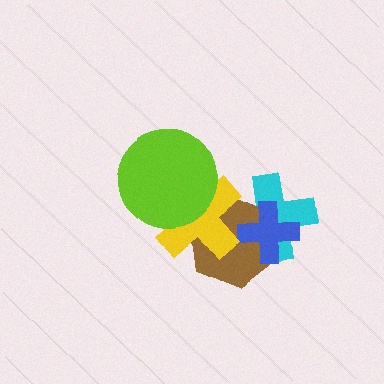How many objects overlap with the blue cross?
2 objects overlap with the blue cross.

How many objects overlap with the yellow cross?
3 objects overlap with the yellow cross.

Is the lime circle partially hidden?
No, no other shape covers it.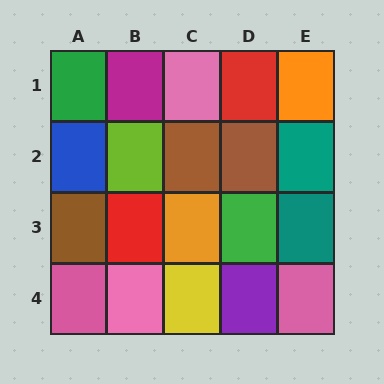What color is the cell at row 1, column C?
Pink.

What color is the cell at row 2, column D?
Brown.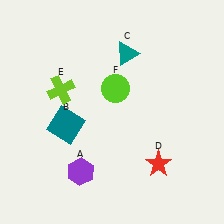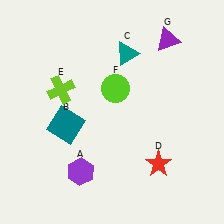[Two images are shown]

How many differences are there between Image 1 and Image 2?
There is 1 difference between the two images.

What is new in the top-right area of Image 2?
A purple triangle (G) was added in the top-right area of Image 2.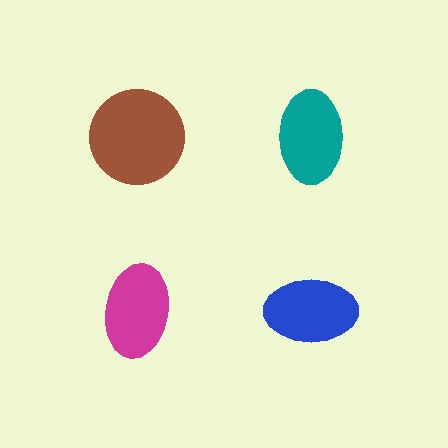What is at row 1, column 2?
A teal ellipse.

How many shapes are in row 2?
2 shapes.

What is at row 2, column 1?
A magenta ellipse.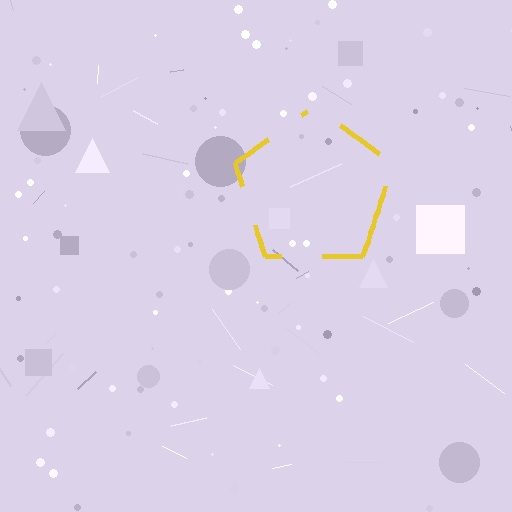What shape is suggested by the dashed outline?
The dashed outline suggests a pentagon.